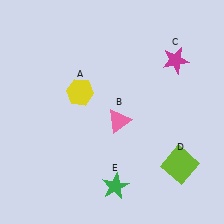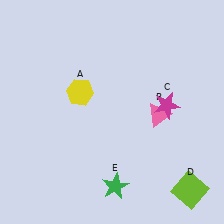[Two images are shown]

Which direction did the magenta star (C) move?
The magenta star (C) moved down.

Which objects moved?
The objects that moved are: the pink triangle (B), the magenta star (C), the lime square (D).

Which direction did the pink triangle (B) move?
The pink triangle (B) moved right.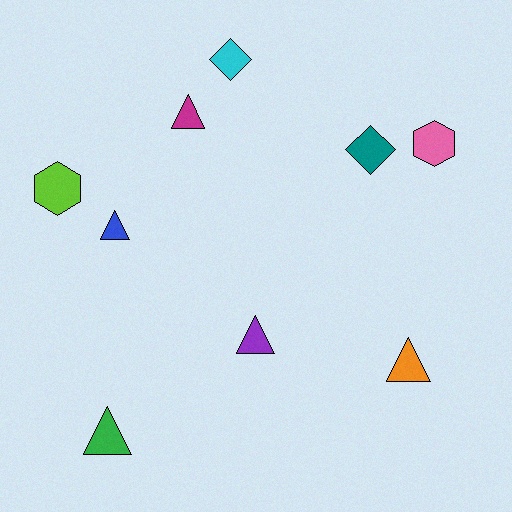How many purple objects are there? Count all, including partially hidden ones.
There is 1 purple object.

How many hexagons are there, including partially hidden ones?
There are 2 hexagons.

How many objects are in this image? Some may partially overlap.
There are 9 objects.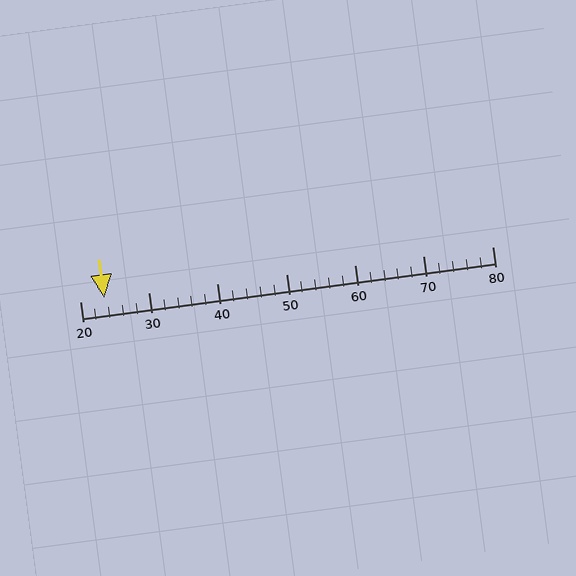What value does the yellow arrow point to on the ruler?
The yellow arrow points to approximately 24.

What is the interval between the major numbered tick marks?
The major tick marks are spaced 10 units apart.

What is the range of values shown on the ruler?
The ruler shows values from 20 to 80.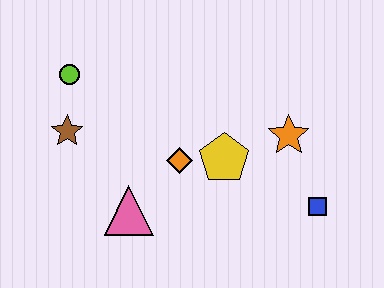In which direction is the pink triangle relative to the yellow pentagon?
The pink triangle is to the left of the yellow pentagon.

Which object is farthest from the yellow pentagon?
The lime circle is farthest from the yellow pentagon.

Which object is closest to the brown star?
The lime circle is closest to the brown star.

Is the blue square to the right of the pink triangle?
Yes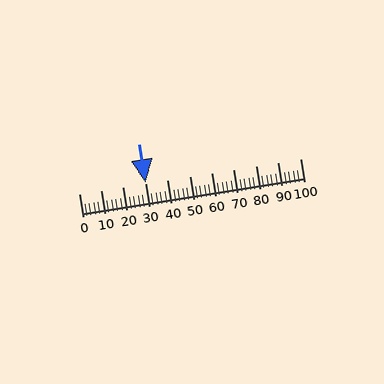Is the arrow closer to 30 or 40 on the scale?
The arrow is closer to 30.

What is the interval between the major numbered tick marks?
The major tick marks are spaced 10 units apart.